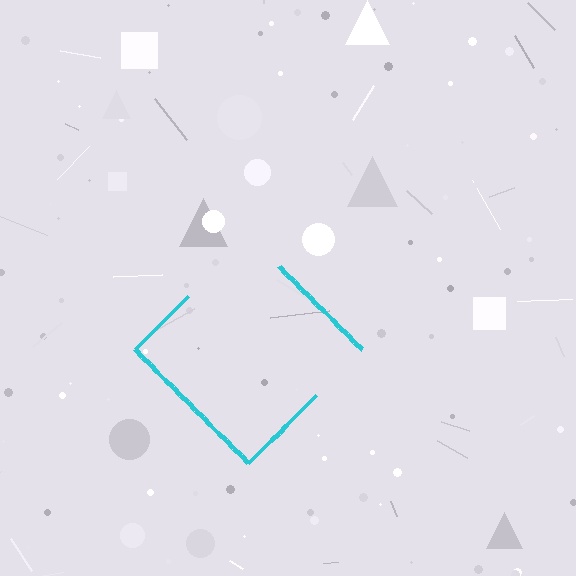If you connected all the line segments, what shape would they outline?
They would outline a diamond.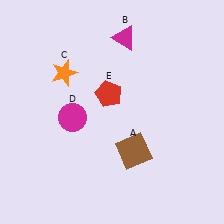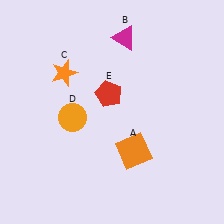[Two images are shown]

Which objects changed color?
A changed from brown to orange. D changed from magenta to orange.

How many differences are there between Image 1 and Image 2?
There are 2 differences between the two images.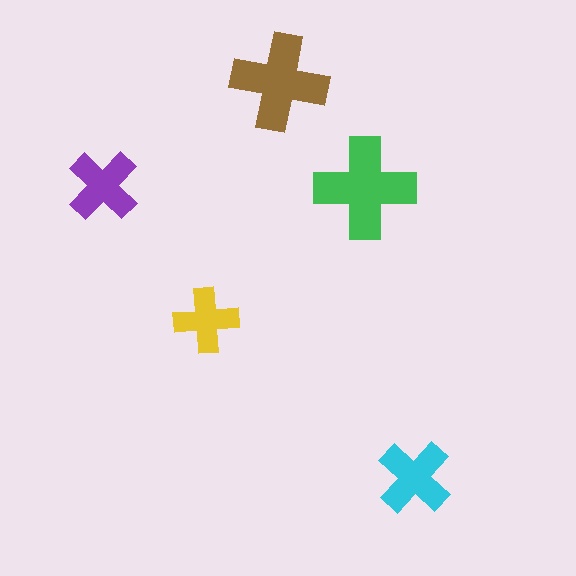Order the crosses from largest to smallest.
the green one, the brown one, the cyan one, the purple one, the yellow one.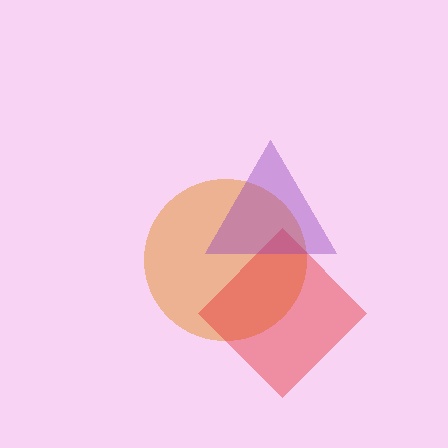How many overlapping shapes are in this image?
There are 3 overlapping shapes in the image.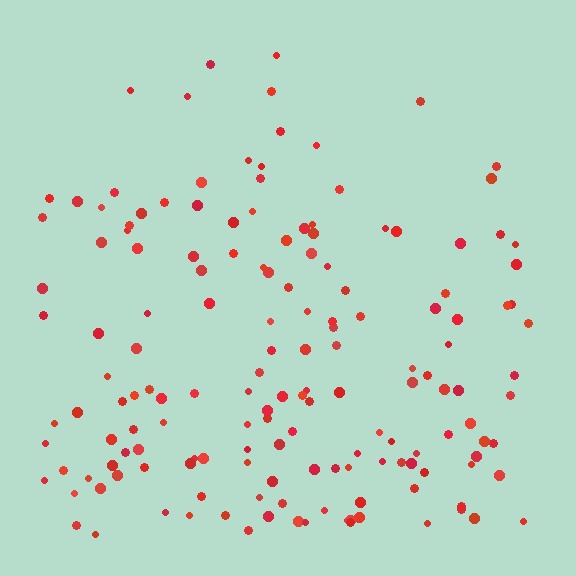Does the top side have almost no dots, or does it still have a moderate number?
Still a moderate number, just noticeably fewer than the bottom.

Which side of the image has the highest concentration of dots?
The bottom.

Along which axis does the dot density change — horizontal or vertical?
Vertical.